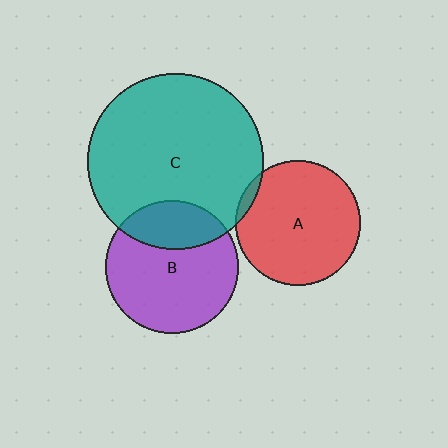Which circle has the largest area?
Circle C (teal).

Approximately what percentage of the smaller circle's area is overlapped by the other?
Approximately 25%.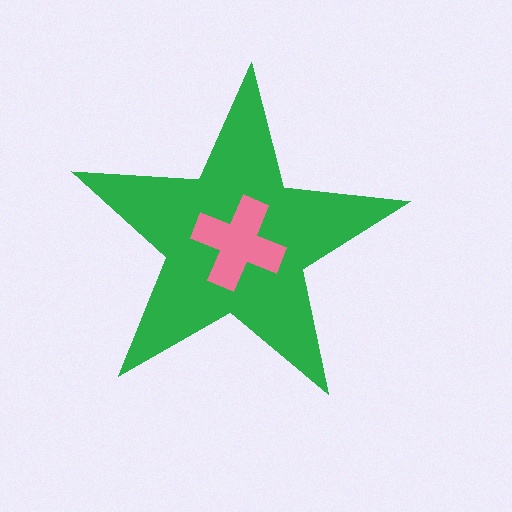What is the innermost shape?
The pink cross.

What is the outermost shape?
The green star.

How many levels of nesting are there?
2.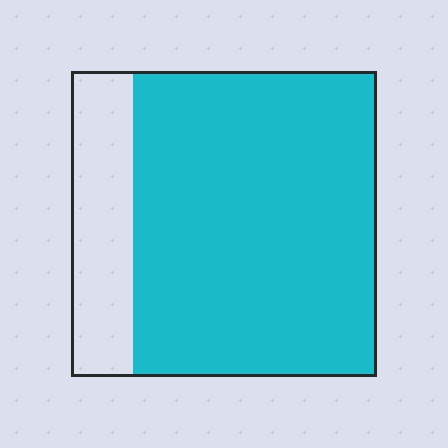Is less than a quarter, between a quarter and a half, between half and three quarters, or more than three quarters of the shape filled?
More than three quarters.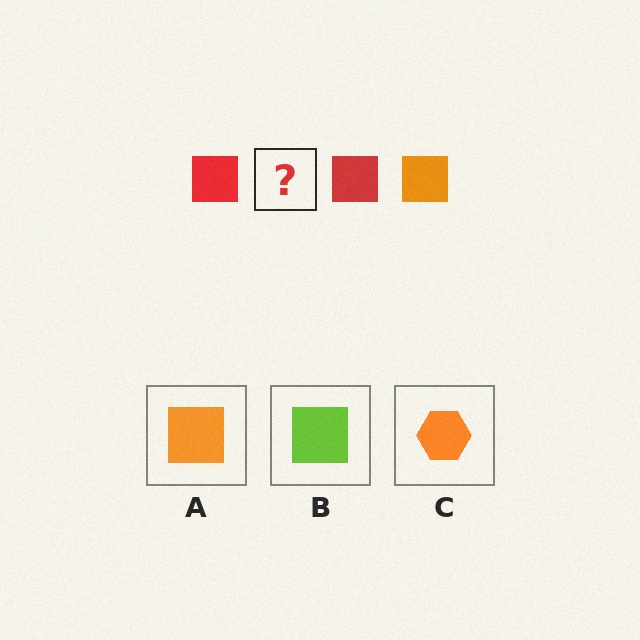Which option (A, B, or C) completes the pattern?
A.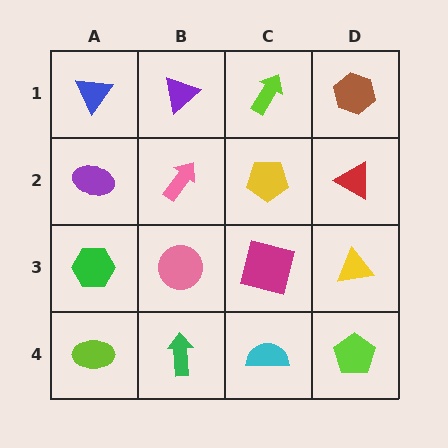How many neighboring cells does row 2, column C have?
4.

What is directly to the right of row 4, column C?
A lime pentagon.